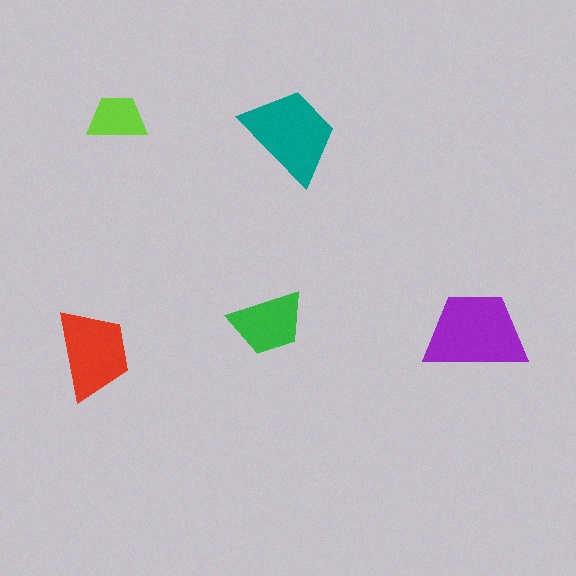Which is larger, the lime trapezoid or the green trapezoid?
The green one.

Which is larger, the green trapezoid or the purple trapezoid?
The purple one.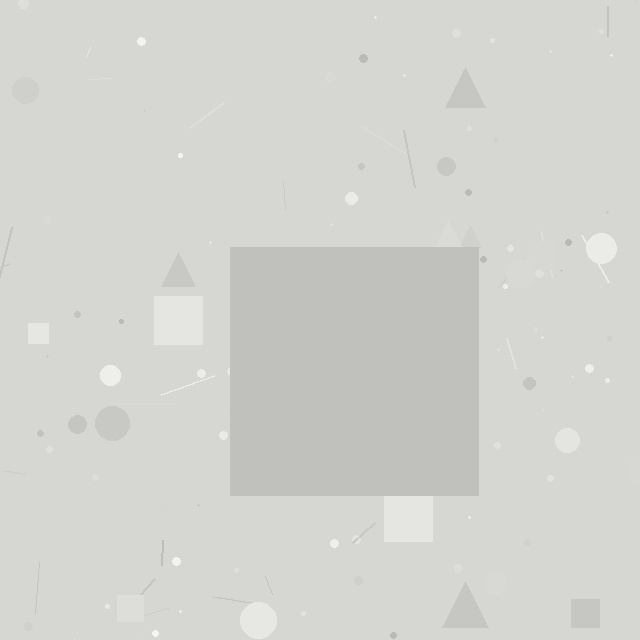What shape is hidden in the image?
A square is hidden in the image.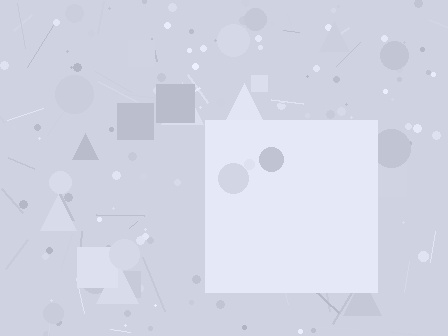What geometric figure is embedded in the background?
A square is embedded in the background.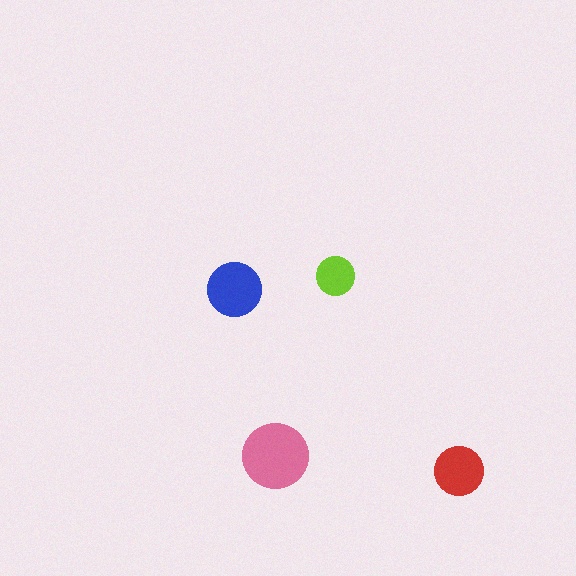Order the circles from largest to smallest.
the pink one, the blue one, the red one, the lime one.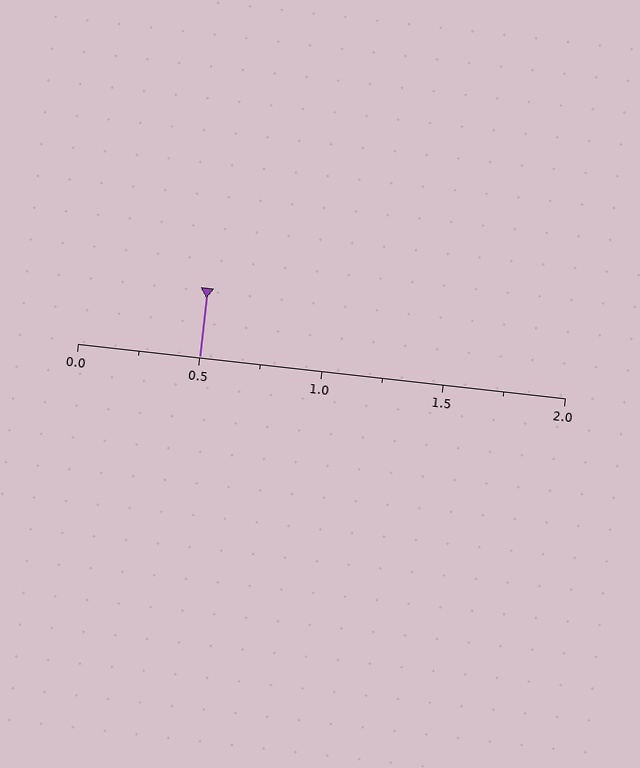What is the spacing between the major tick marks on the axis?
The major ticks are spaced 0.5 apart.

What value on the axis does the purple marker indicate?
The marker indicates approximately 0.5.